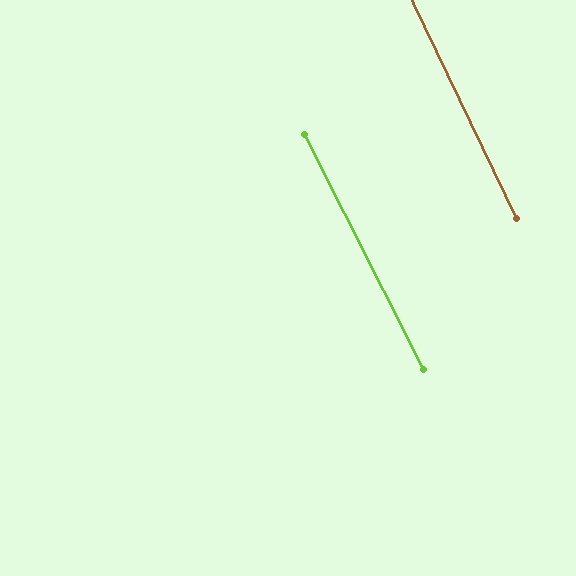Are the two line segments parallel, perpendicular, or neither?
Parallel — their directions differ by only 1.3°.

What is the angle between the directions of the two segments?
Approximately 1 degree.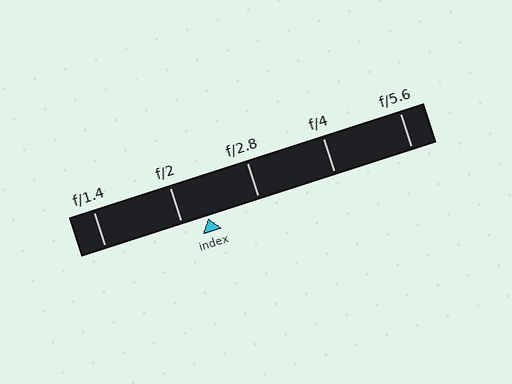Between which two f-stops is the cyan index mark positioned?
The index mark is between f/2 and f/2.8.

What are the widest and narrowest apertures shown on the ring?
The widest aperture shown is f/1.4 and the narrowest is f/5.6.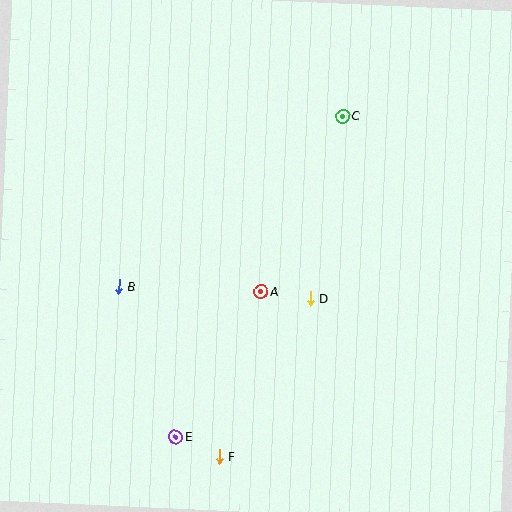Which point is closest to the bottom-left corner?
Point E is closest to the bottom-left corner.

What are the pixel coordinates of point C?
Point C is at (343, 116).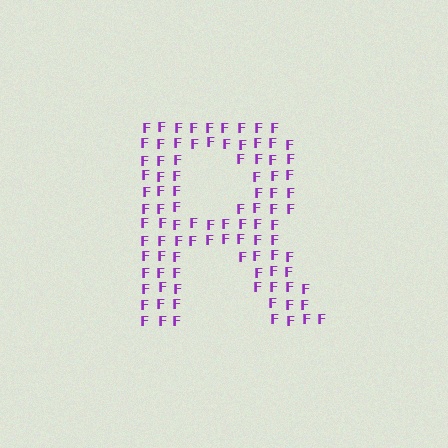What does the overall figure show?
The overall figure shows the letter R.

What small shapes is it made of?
It is made of small letter F's.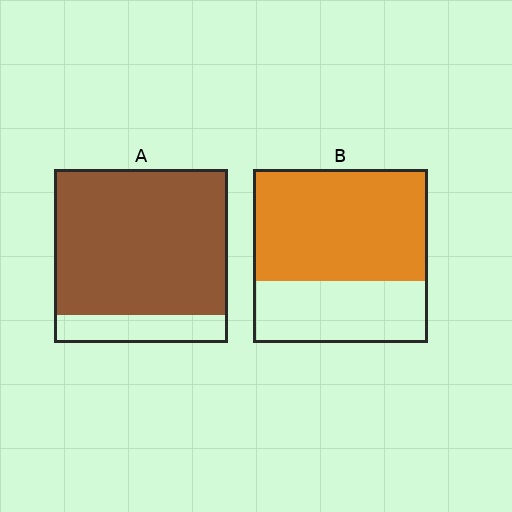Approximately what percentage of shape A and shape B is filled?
A is approximately 85% and B is approximately 65%.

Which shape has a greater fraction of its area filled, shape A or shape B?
Shape A.